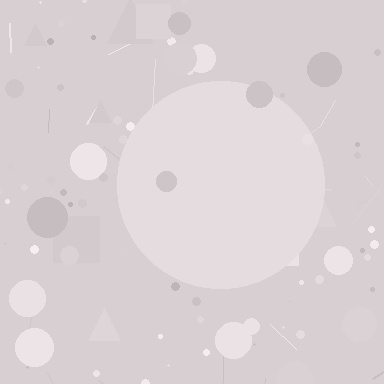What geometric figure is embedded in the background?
A circle is embedded in the background.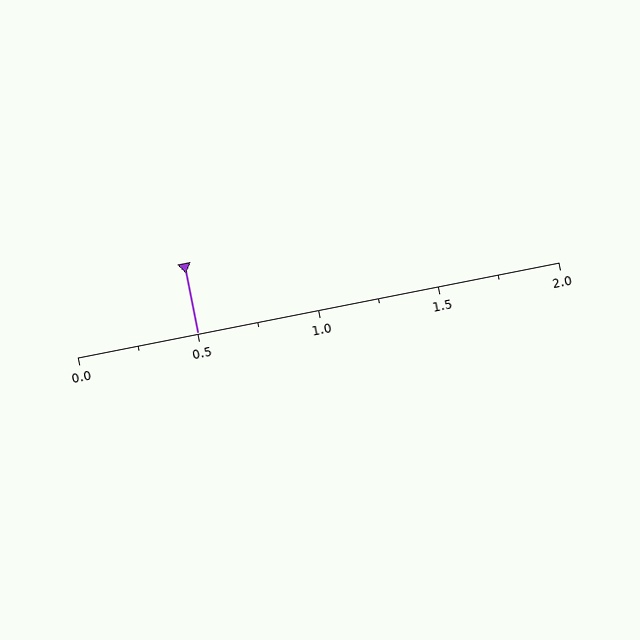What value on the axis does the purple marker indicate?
The marker indicates approximately 0.5.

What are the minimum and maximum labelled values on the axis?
The axis runs from 0.0 to 2.0.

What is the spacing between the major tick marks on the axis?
The major ticks are spaced 0.5 apart.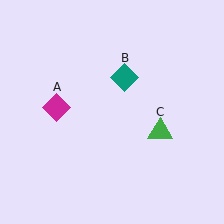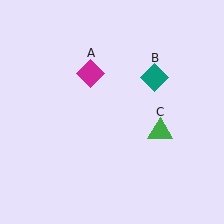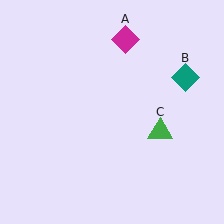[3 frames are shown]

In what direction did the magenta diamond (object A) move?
The magenta diamond (object A) moved up and to the right.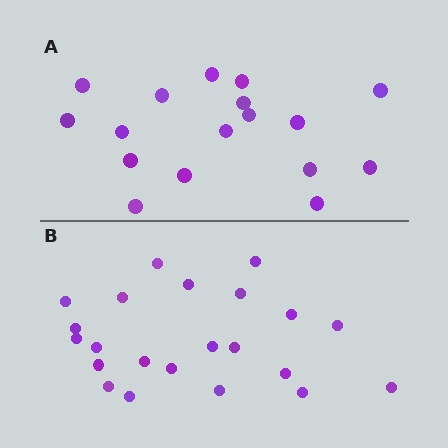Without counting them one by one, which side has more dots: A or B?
Region B (the bottom region) has more dots.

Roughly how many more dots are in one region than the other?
Region B has about 5 more dots than region A.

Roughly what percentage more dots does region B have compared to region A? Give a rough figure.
About 30% more.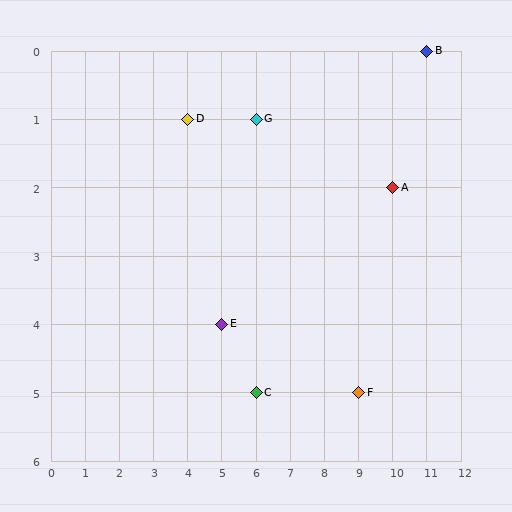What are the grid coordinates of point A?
Point A is at grid coordinates (10, 2).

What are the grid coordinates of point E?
Point E is at grid coordinates (5, 4).